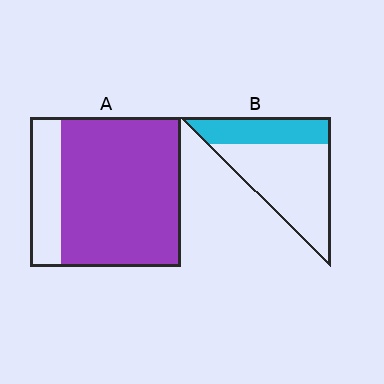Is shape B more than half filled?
No.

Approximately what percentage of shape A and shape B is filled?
A is approximately 80% and B is approximately 35%.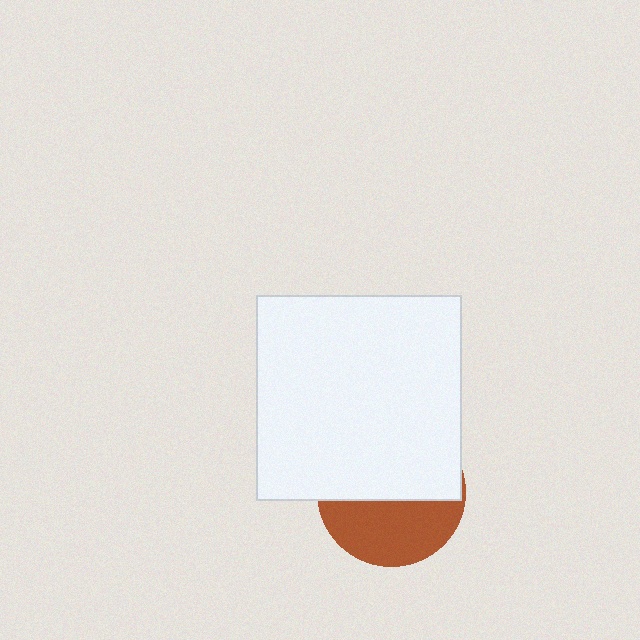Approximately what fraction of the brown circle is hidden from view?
Roughly 57% of the brown circle is hidden behind the white square.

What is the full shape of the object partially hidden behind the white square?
The partially hidden object is a brown circle.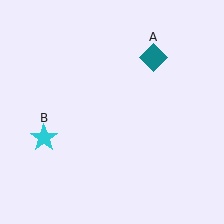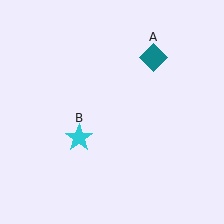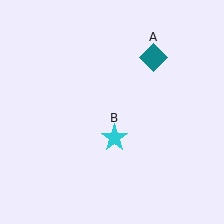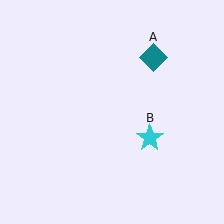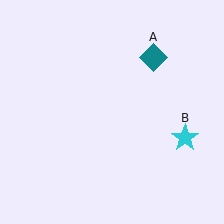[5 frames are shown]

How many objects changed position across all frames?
1 object changed position: cyan star (object B).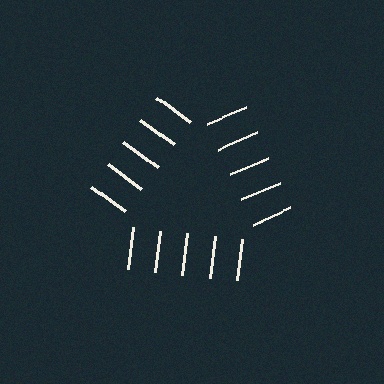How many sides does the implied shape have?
3 sides — the line-ends trace a triangle.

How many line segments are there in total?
15 — 5 along each of the 3 edges.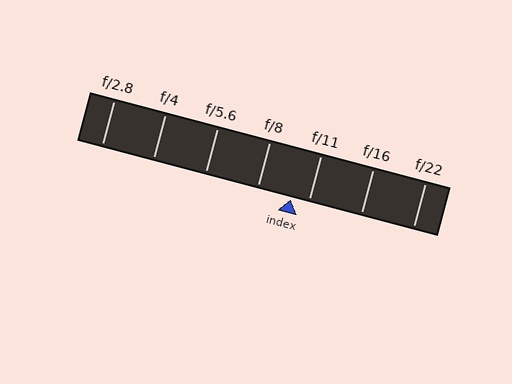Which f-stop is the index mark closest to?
The index mark is closest to f/11.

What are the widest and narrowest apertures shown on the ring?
The widest aperture shown is f/2.8 and the narrowest is f/22.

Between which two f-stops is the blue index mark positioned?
The index mark is between f/8 and f/11.